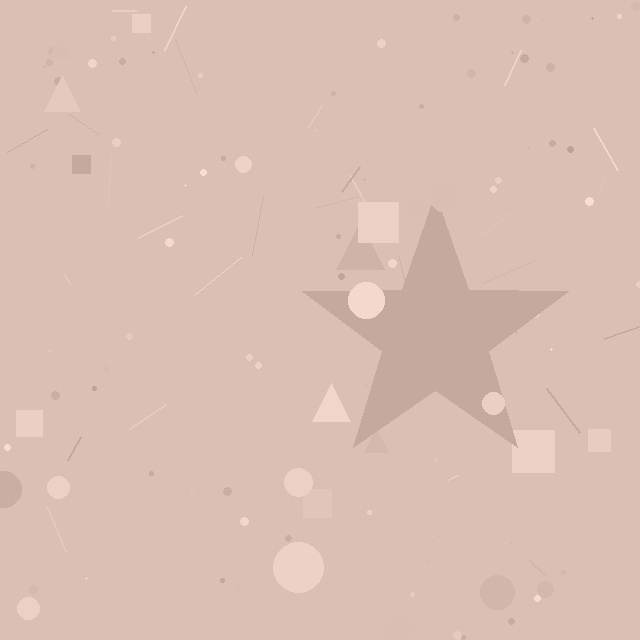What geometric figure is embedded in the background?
A star is embedded in the background.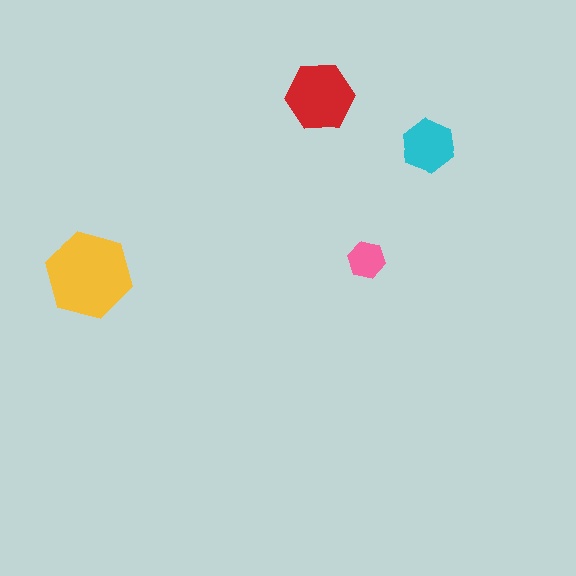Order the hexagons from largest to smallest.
the yellow one, the red one, the cyan one, the pink one.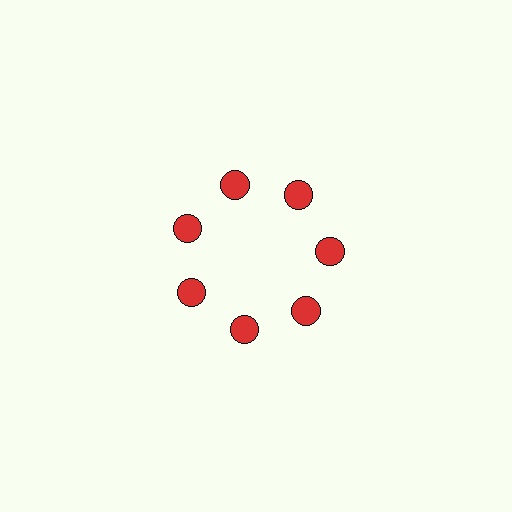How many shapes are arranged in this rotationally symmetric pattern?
There are 7 shapes, arranged in 7 groups of 1.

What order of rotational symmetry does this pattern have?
This pattern has 7-fold rotational symmetry.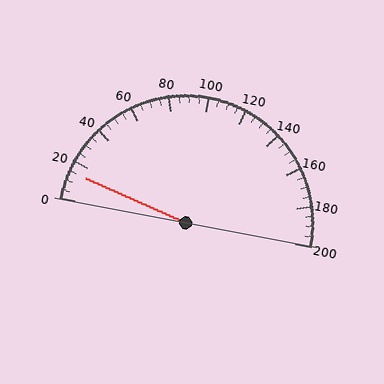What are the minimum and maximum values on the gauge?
The gauge ranges from 0 to 200.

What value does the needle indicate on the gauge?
The needle indicates approximately 15.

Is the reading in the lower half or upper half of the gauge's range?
The reading is in the lower half of the range (0 to 200).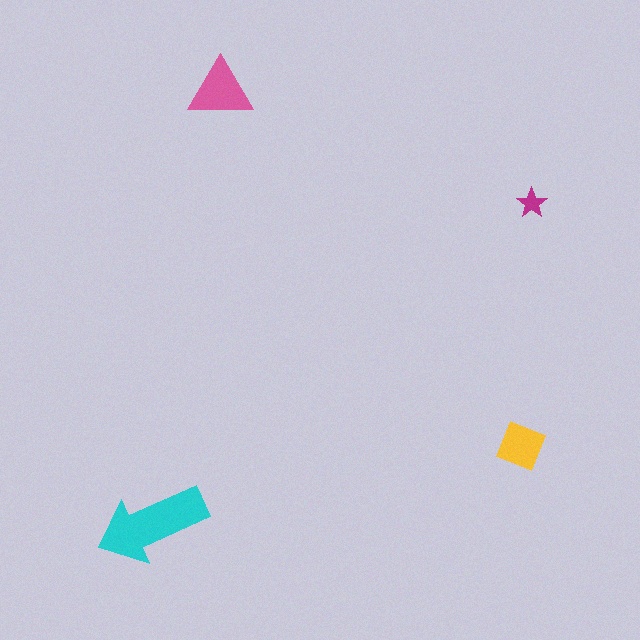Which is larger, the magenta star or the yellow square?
The yellow square.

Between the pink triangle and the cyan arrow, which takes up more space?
The cyan arrow.